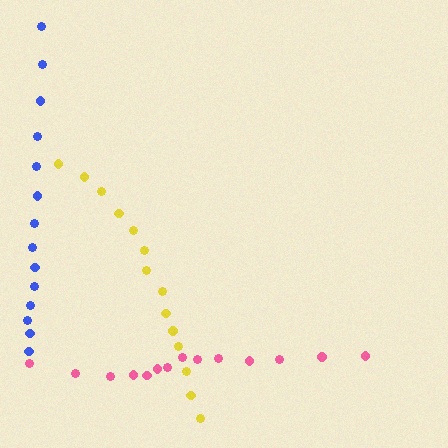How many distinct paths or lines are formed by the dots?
There are 3 distinct paths.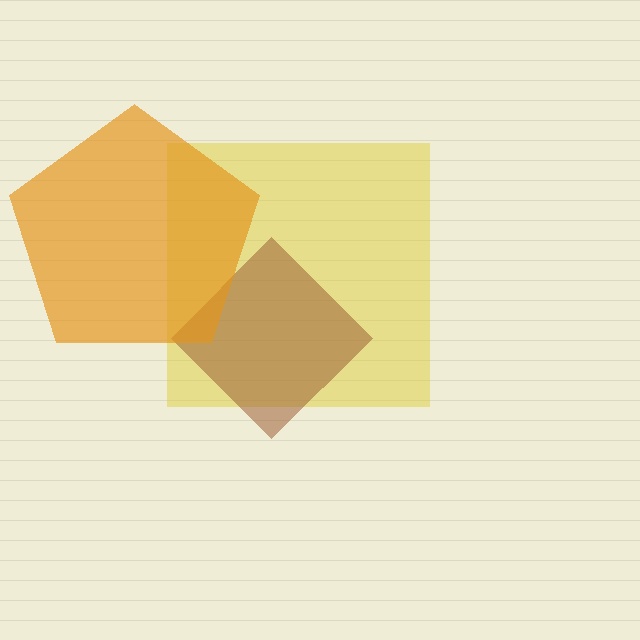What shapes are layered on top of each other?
The layered shapes are: a yellow square, a brown diamond, an orange pentagon.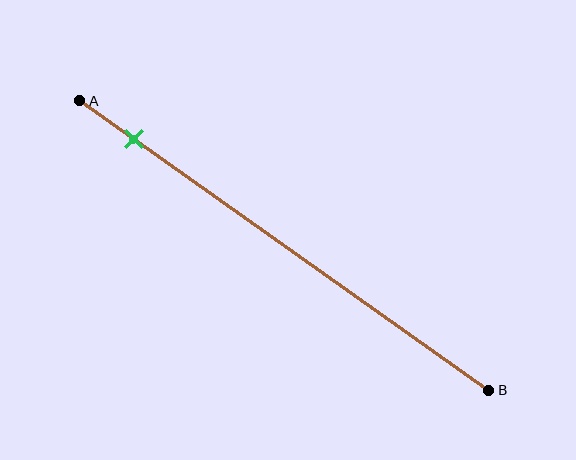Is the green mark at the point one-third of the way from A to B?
No, the mark is at about 15% from A, not at the 33% one-third point.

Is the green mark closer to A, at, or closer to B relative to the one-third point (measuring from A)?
The green mark is closer to point A than the one-third point of segment AB.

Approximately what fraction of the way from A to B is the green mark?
The green mark is approximately 15% of the way from A to B.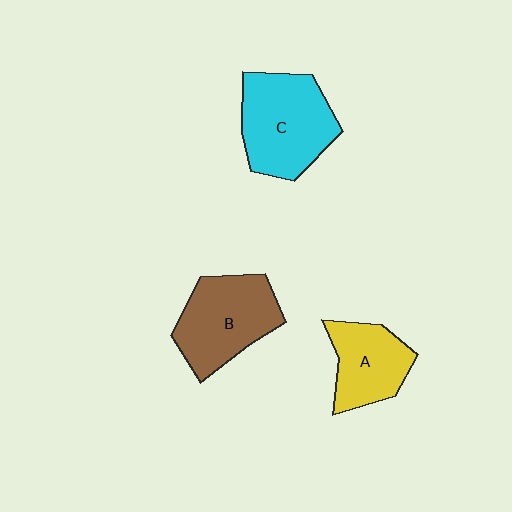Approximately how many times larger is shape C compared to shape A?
Approximately 1.5 times.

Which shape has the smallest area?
Shape A (yellow).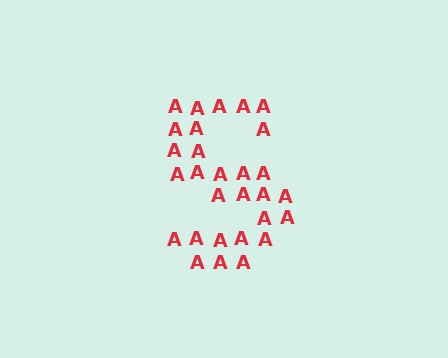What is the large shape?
The large shape is the letter S.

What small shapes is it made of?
It is made of small letter A's.